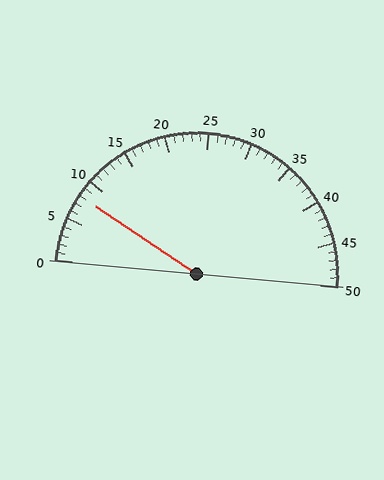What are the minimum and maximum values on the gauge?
The gauge ranges from 0 to 50.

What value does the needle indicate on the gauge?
The needle indicates approximately 8.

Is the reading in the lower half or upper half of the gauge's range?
The reading is in the lower half of the range (0 to 50).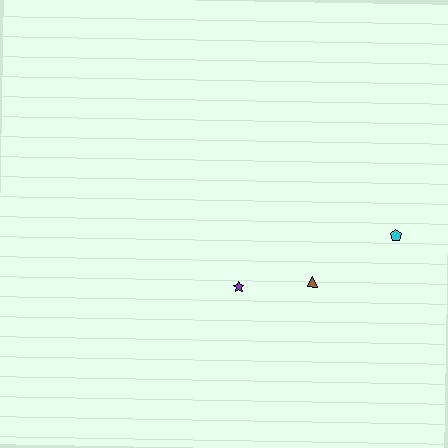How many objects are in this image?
There are 3 objects.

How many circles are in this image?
There are no circles.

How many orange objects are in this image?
There are no orange objects.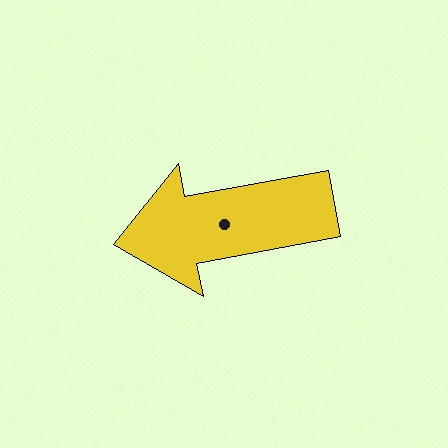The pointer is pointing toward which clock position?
Roughly 9 o'clock.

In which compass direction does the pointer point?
West.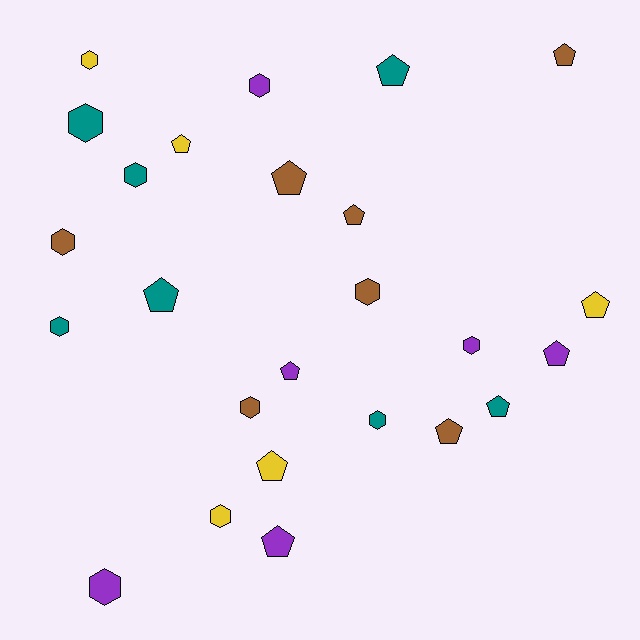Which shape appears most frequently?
Pentagon, with 13 objects.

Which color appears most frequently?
Brown, with 7 objects.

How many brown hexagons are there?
There are 3 brown hexagons.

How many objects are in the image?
There are 25 objects.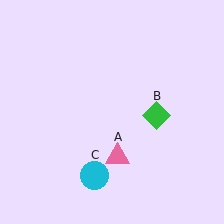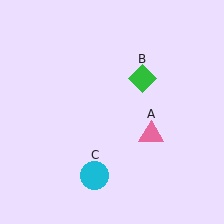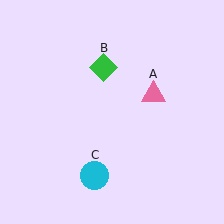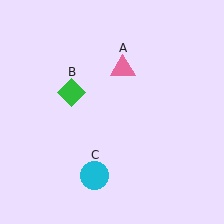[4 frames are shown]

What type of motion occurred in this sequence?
The pink triangle (object A), green diamond (object B) rotated counterclockwise around the center of the scene.